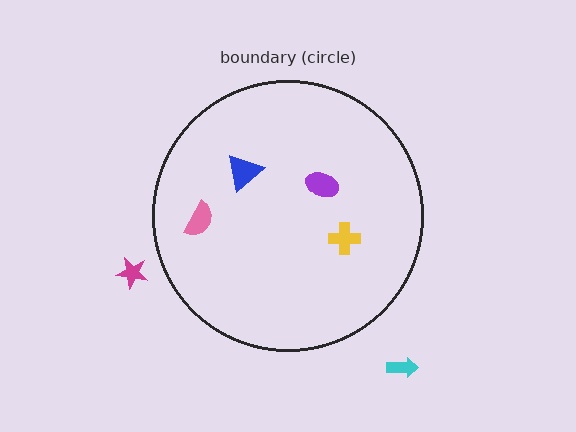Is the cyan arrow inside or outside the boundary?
Outside.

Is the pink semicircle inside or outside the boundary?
Inside.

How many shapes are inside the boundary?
4 inside, 2 outside.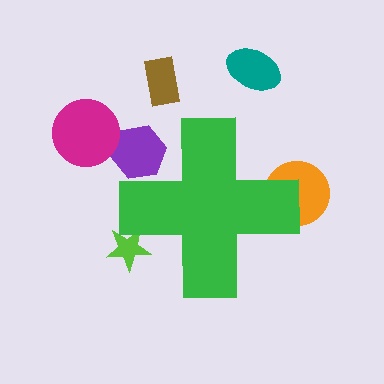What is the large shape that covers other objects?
A green cross.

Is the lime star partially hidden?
Yes, the lime star is partially hidden behind the green cross.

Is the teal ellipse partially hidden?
No, the teal ellipse is fully visible.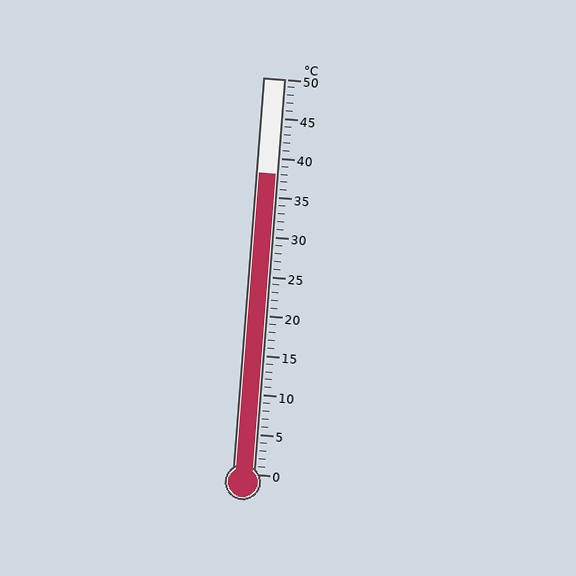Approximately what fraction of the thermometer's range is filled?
The thermometer is filled to approximately 75% of its range.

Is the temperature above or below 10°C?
The temperature is above 10°C.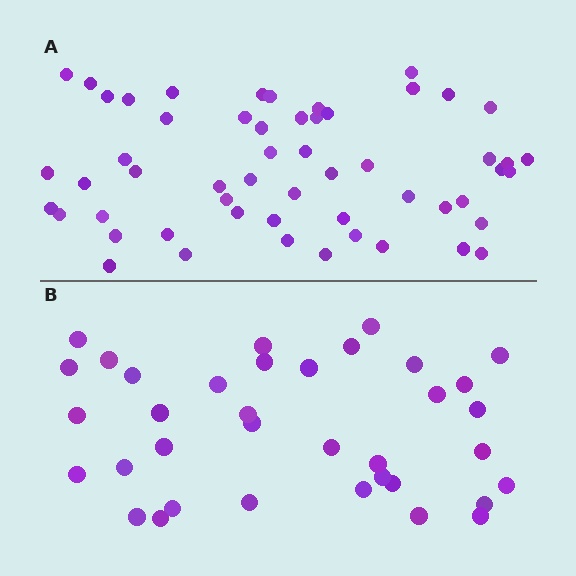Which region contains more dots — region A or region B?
Region A (the top region) has more dots.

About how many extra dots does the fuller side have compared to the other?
Region A has approximately 20 more dots than region B.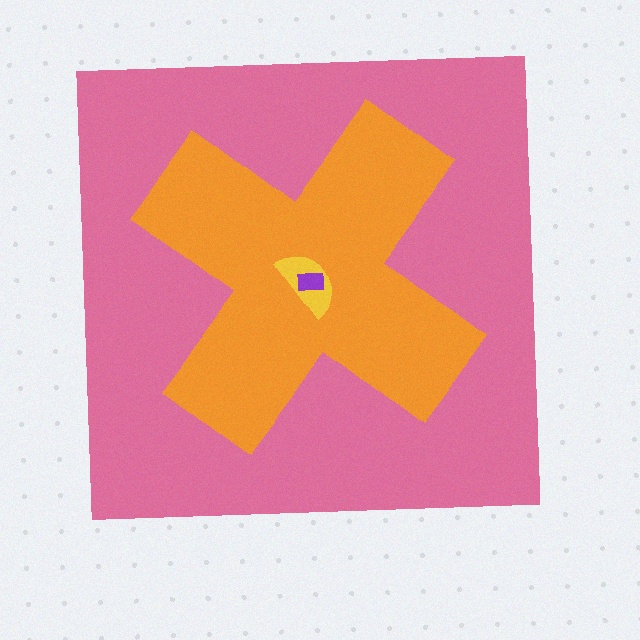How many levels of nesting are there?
4.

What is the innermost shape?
The purple rectangle.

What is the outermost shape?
The pink square.